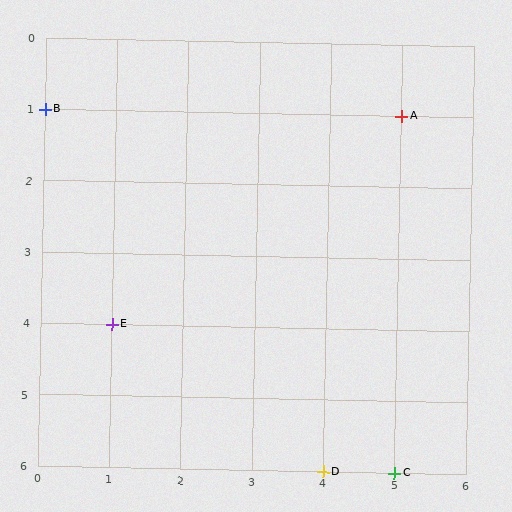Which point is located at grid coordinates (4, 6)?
Point D is at (4, 6).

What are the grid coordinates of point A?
Point A is at grid coordinates (5, 1).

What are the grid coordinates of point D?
Point D is at grid coordinates (4, 6).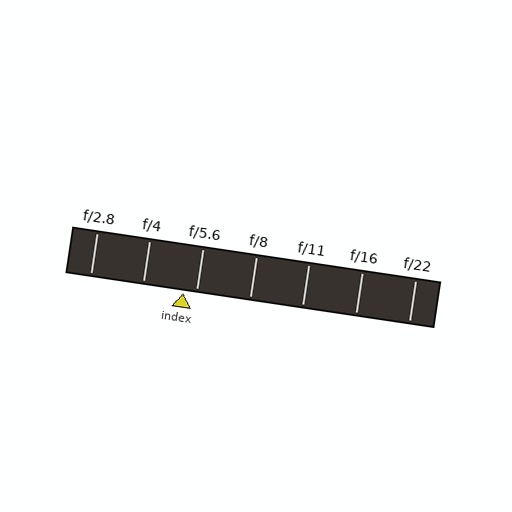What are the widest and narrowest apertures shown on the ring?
The widest aperture shown is f/2.8 and the narrowest is f/22.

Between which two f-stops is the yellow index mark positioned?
The index mark is between f/4 and f/5.6.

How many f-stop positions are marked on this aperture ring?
There are 7 f-stop positions marked.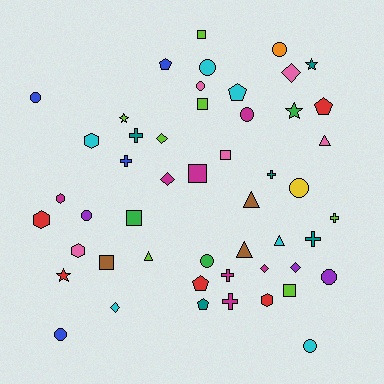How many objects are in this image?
There are 50 objects.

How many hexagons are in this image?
There are 5 hexagons.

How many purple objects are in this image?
There are 3 purple objects.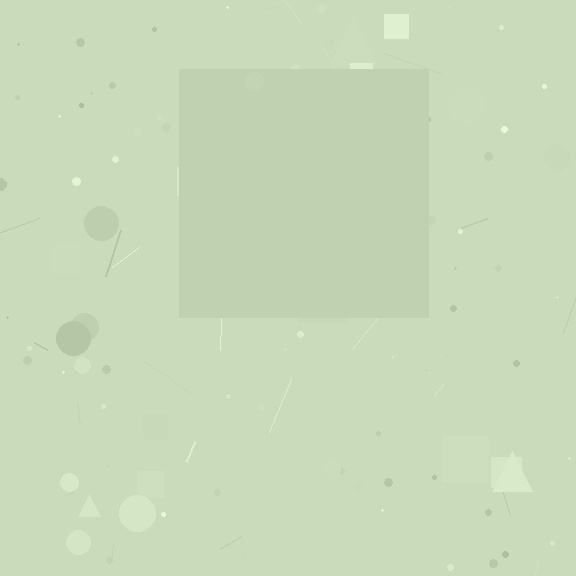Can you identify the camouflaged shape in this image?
The camouflaged shape is a square.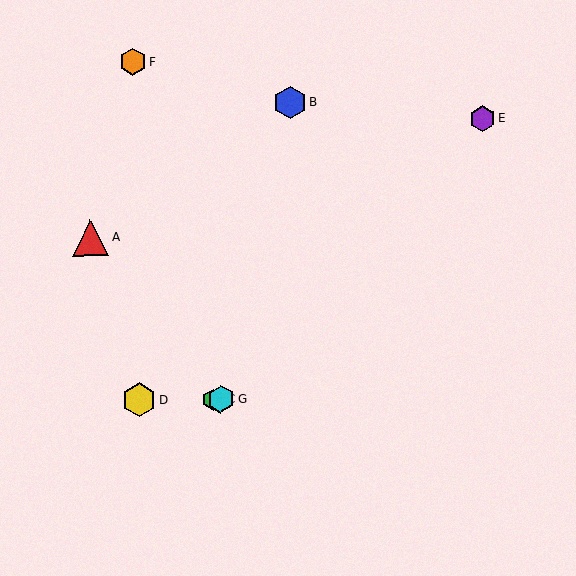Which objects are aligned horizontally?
Objects C, D, G are aligned horizontally.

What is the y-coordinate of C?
Object C is at y≈399.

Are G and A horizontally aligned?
No, G is at y≈399 and A is at y≈238.